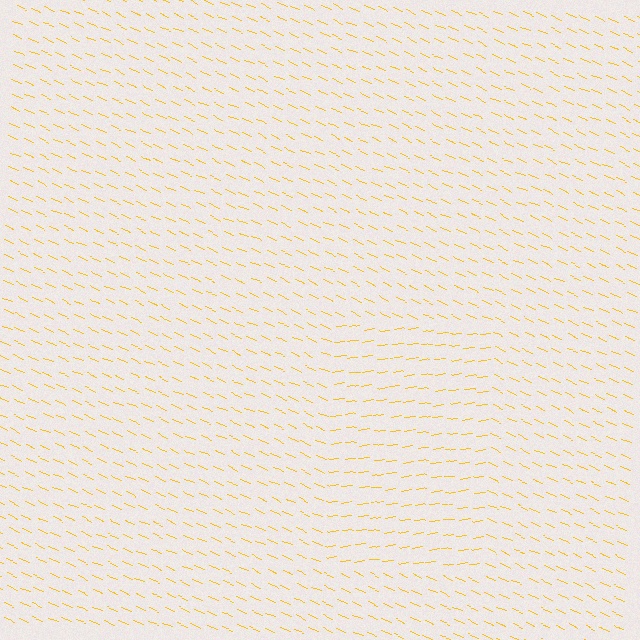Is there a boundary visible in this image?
Yes, there is a texture boundary formed by a change in line orientation.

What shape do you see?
I see a rectangle.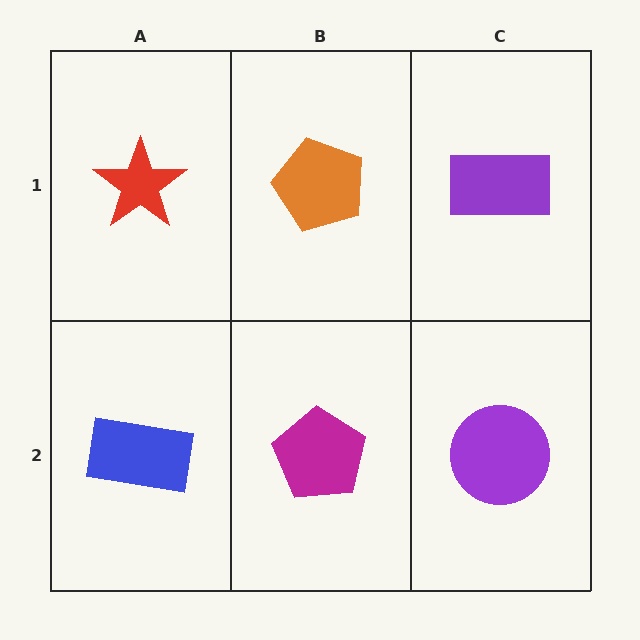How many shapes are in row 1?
3 shapes.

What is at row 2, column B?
A magenta pentagon.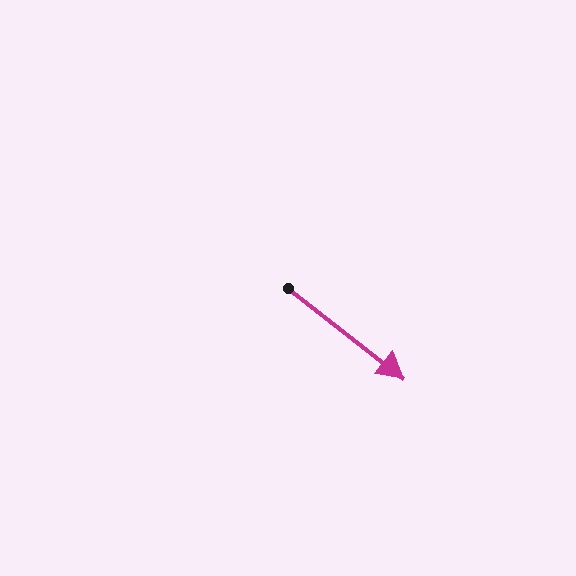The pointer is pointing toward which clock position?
Roughly 4 o'clock.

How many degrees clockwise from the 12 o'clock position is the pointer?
Approximately 128 degrees.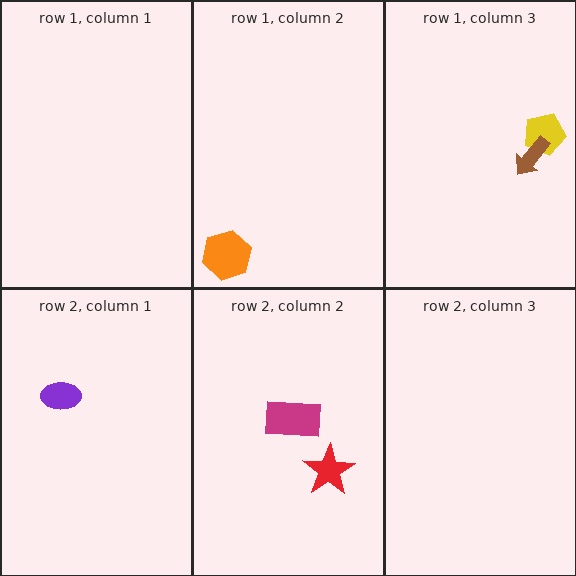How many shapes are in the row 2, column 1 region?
1.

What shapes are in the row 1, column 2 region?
The orange hexagon.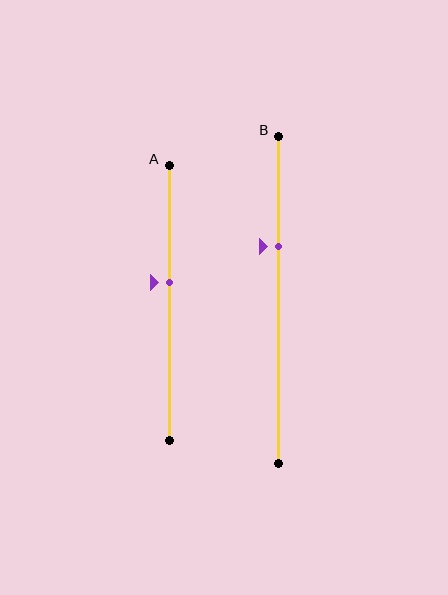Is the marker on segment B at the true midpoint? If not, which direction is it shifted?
No, the marker on segment B is shifted upward by about 16% of the segment length.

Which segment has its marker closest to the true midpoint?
Segment A has its marker closest to the true midpoint.